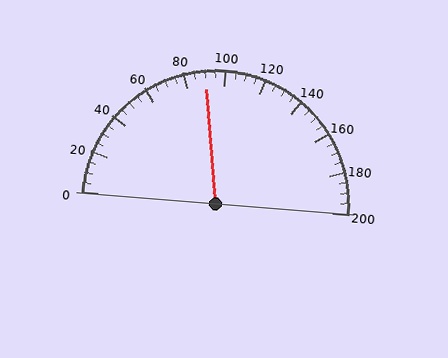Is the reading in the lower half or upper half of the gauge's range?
The reading is in the lower half of the range (0 to 200).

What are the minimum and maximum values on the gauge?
The gauge ranges from 0 to 200.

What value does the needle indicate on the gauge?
The needle indicates approximately 90.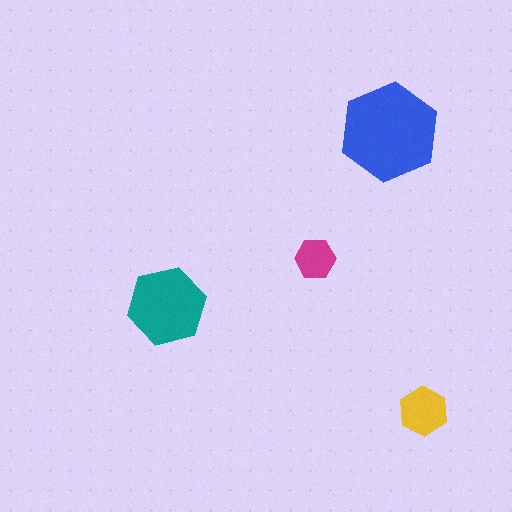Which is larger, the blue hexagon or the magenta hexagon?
The blue one.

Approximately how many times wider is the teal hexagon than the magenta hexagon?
About 2 times wider.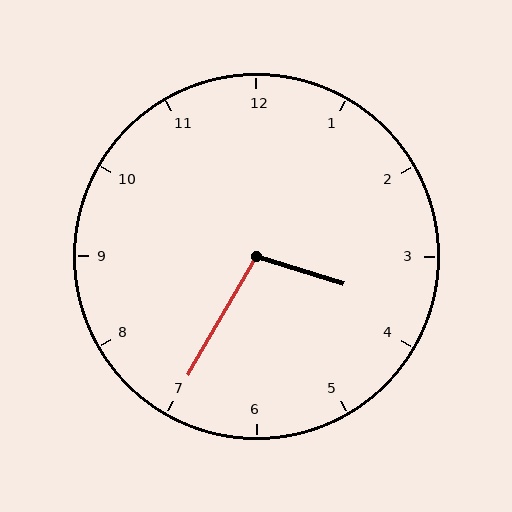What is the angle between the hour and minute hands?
Approximately 102 degrees.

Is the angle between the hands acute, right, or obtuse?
It is obtuse.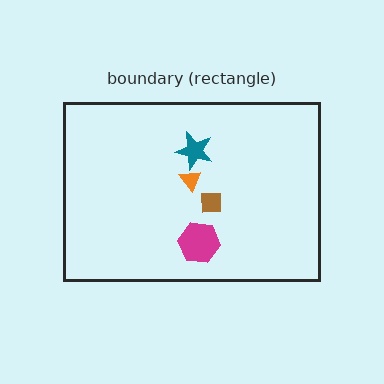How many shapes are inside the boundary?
4 inside, 0 outside.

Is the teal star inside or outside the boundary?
Inside.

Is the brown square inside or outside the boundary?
Inside.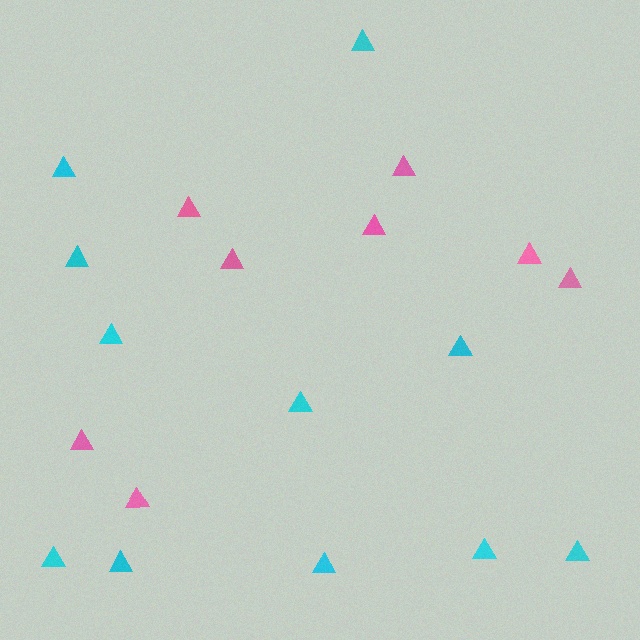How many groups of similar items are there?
There are 2 groups: one group of cyan triangles (11) and one group of pink triangles (8).